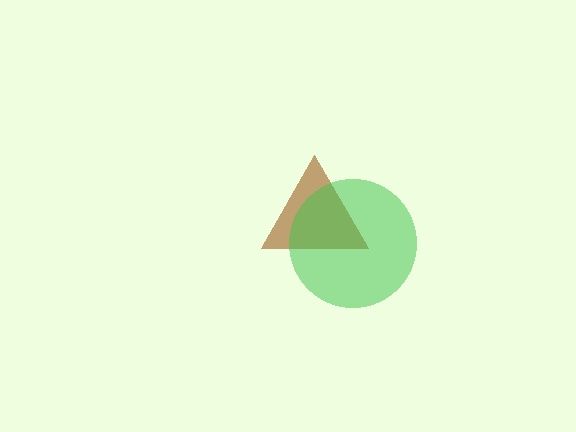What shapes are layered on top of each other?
The layered shapes are: a brown triangle, a green circle.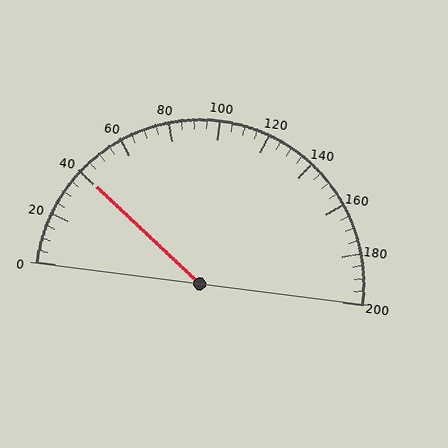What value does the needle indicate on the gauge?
The needle indicates approximately 40.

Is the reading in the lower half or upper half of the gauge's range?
The reading is in the lower half of the range (0 to 200).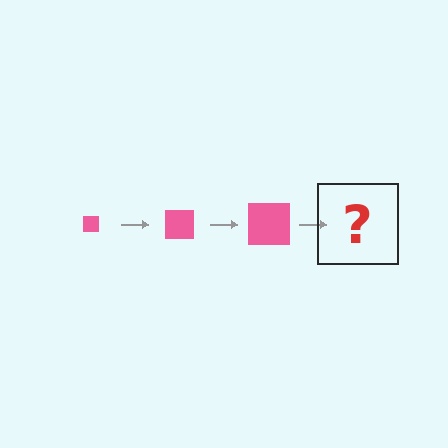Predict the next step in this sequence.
The next step is a pink square, larger than the previous one.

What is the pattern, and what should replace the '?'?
The pattern is that the square gets progressively larger each step. The '?' should be a pink square, larger than the previous one.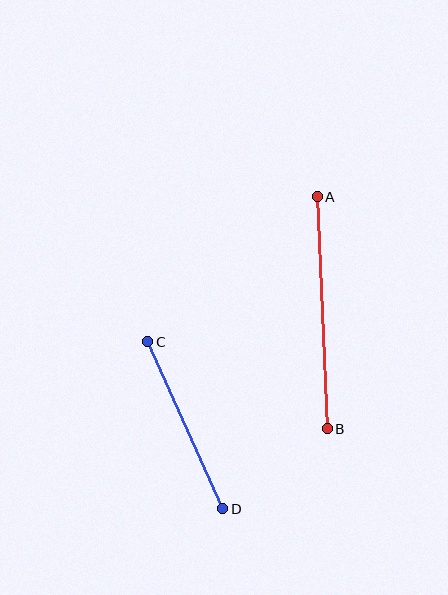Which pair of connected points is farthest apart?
Points A and B are farthest apart.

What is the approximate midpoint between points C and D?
The midpoint is at approximately (185, 425) pixels.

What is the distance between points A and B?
The distance is approximately 233 pixels.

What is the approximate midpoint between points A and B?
The midpoint is at approximately (322, 313) pixels.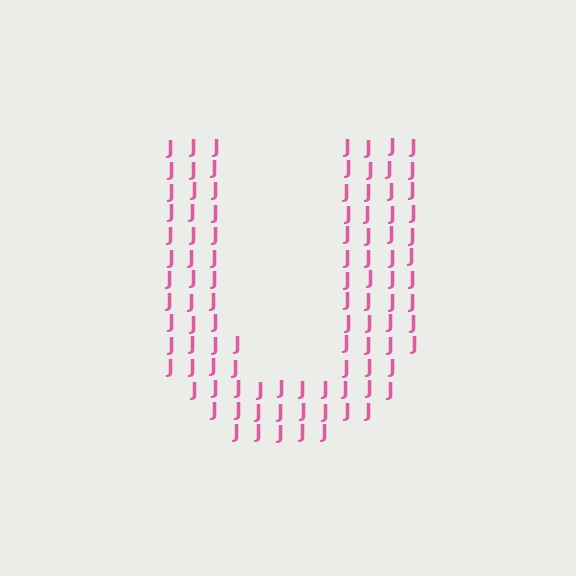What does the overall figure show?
The overall figure shows the letter U.